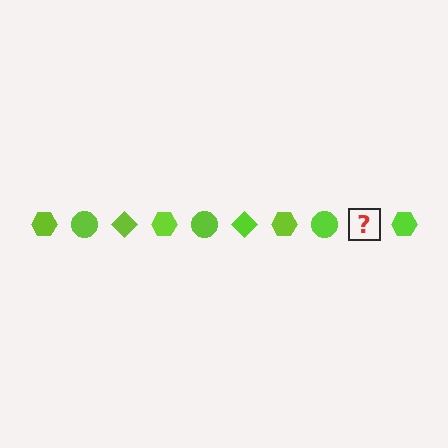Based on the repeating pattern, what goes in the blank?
The blank should be a lime diamond.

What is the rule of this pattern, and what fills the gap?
The rule is that the pattern cycles through hexagon, circle, diamond shapes in lime. The gap should be filled with a lime diamond.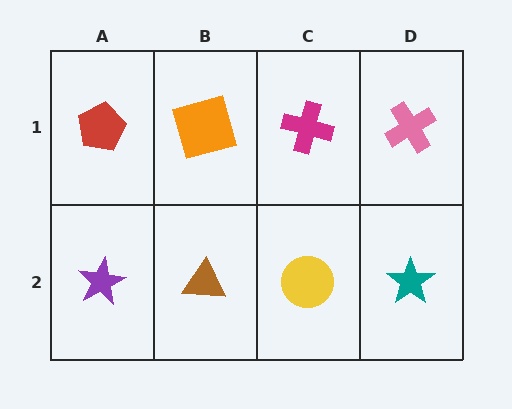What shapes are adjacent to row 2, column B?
An orange square (row 1, column B), a purple star (row 2, column A), a yellow circle (row 2, column C).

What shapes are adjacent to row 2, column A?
A red pentagon (row 1, column A), a brown triangle (row 2, column B).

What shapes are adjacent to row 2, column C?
A magenta cross (row 1, column C), a brown triangle (row 2, column B), a teal star (row 2, column D).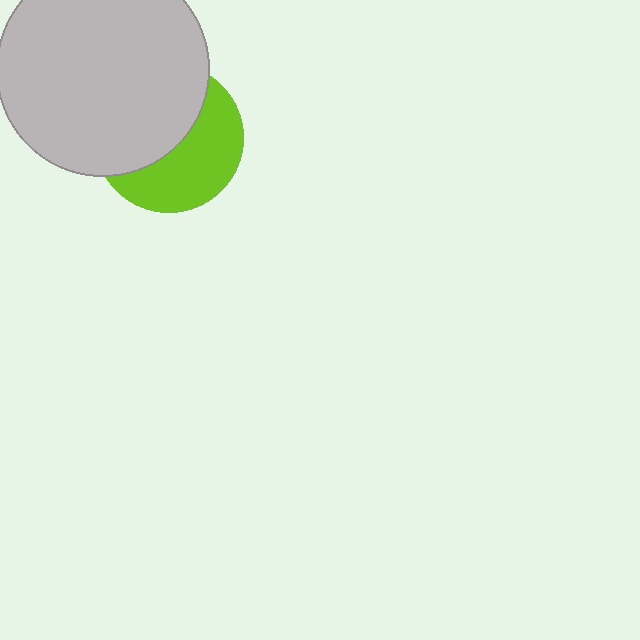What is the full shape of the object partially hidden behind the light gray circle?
The partially hidden object is a lime circle.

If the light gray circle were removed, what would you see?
You would see the complete lime circle.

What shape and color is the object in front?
The object in front is a light gray circle.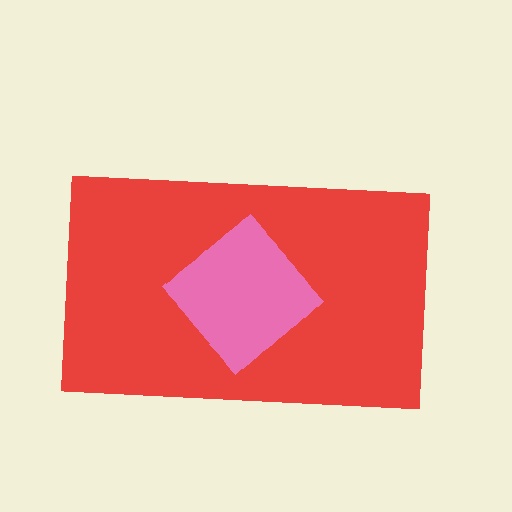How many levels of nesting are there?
2.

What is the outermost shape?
The red rectangle.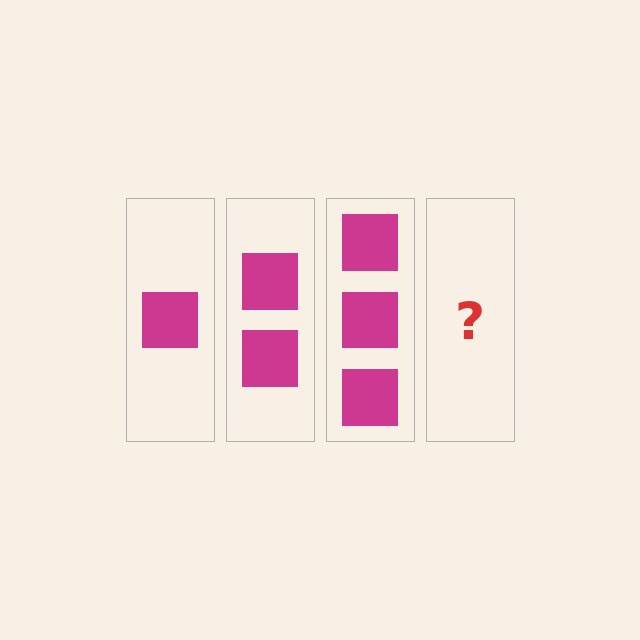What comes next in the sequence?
The next element should be 4 squares.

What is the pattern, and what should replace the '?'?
The pattern is that each step adds one more square. The '?' should be 4 squares.